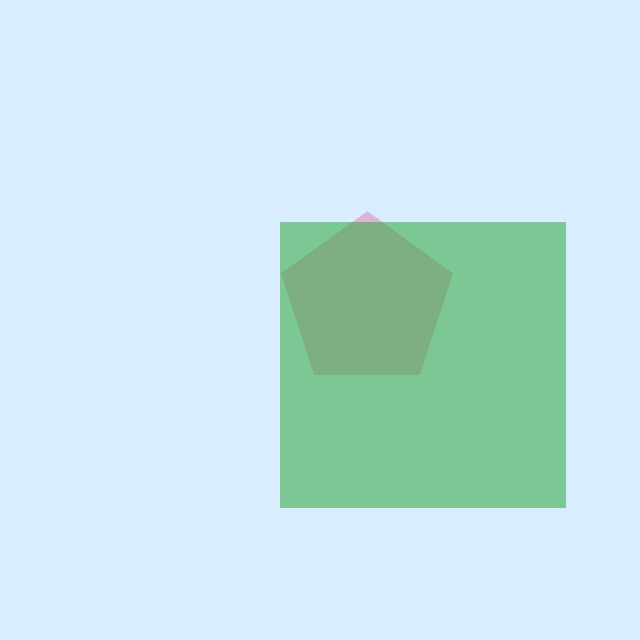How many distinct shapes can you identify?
There are 2 distinct shapes: a pink pentagon, a green square.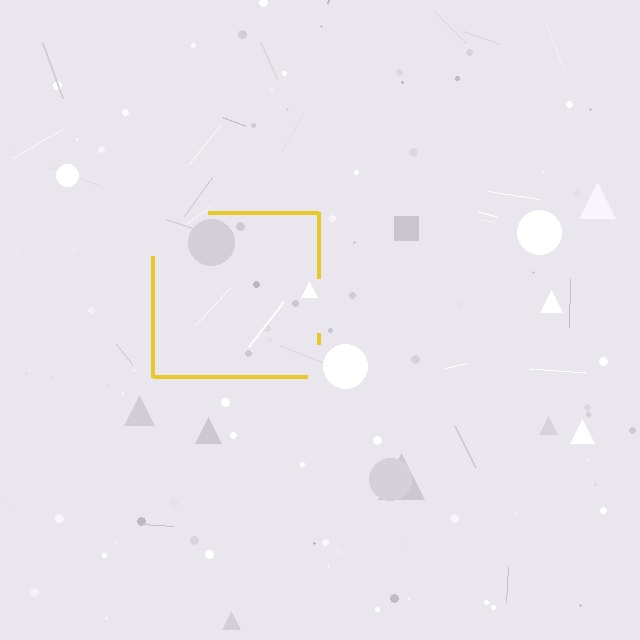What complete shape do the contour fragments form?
The contour fragments form a square.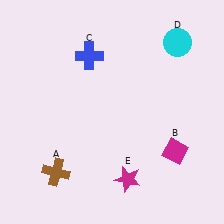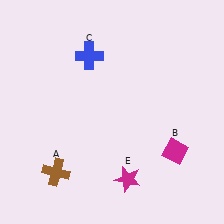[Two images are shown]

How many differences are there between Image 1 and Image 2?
There is 1 difference between the two images.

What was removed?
The cyan circle (D) was removed in Image 2.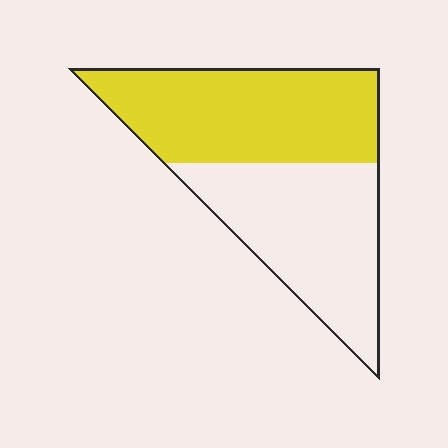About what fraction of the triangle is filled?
About one half (1/2).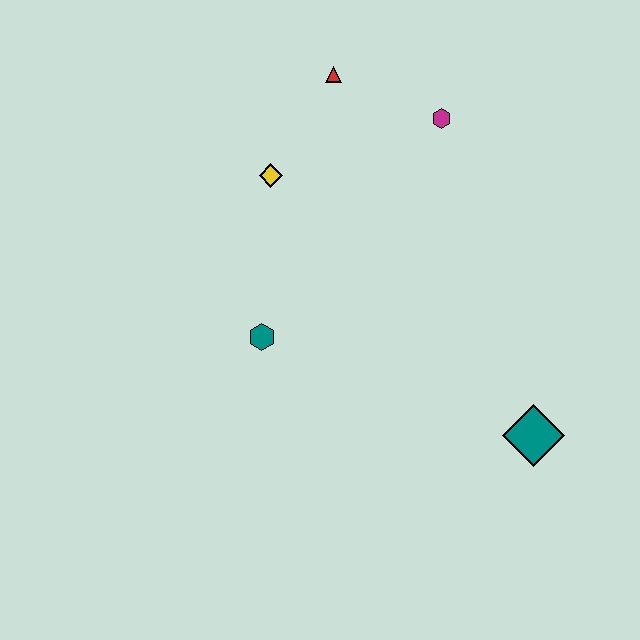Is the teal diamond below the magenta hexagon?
Yes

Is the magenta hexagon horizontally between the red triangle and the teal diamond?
Yes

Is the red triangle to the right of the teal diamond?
No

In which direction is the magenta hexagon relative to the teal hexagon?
The magenta hexagon is above the teal hexagon.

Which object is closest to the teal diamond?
The teal hexagon is closest to the teal diamond.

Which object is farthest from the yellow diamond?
The teal diamond is farthest from the yellow diamond.